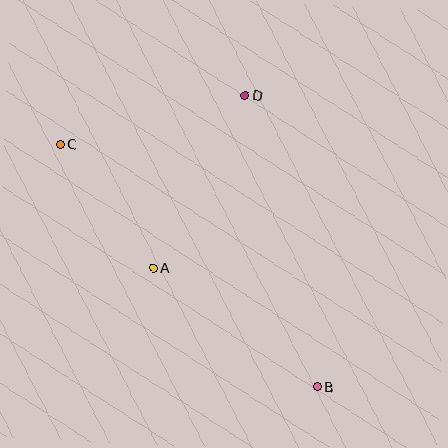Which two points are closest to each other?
Points A and C are closest to each other.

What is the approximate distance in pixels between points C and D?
The distance between C and D is approximately 192 pixels.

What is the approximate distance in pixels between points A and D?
The distance between A and D is approximately 196 pixels.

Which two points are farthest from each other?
Points B and C are farthest from each other.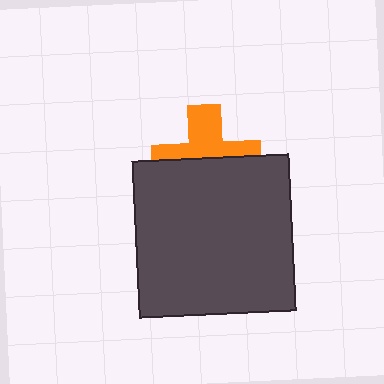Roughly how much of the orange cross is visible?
A small part of it is visible (roughly 45%).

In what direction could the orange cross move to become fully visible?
The orange cross could move up. That would shift it out from behind the dark gray square entirely.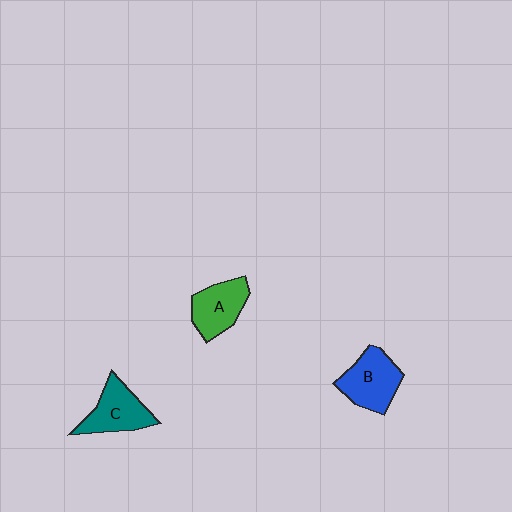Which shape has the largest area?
Shape B (blue).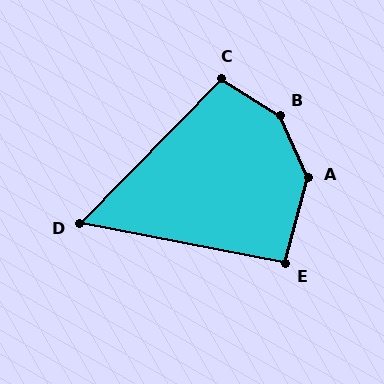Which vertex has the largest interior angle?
B, at approximately 146 degrees.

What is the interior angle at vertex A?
Approximately 141 degrees (obtuse).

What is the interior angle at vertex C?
Approximately 103 degrees (obtuse).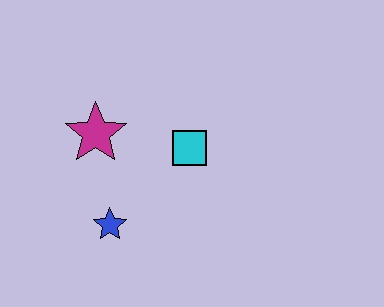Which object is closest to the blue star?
The magenta star is closest to the blue star.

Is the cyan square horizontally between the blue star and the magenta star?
No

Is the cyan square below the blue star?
No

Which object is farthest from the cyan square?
The blue star is farthest from the cyan square.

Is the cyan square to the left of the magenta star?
No